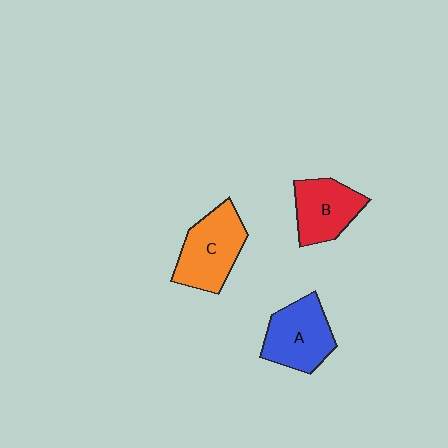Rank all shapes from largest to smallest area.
From largest to smallest: C (orange), A (blue), B (red).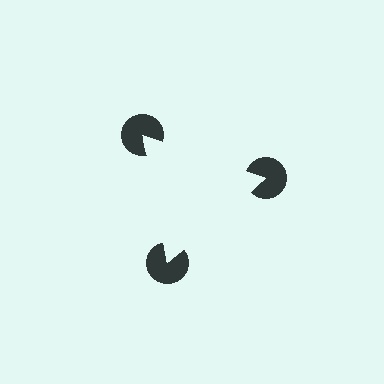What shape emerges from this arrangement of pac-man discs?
An illusory triangle — its edges are inferred from the aligned wedge cuts in the pac-man discs, not physically drawn.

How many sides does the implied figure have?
3 sides.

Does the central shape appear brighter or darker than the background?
It typically appears slightly brighter than the background, even though no actual brightness change is drawn.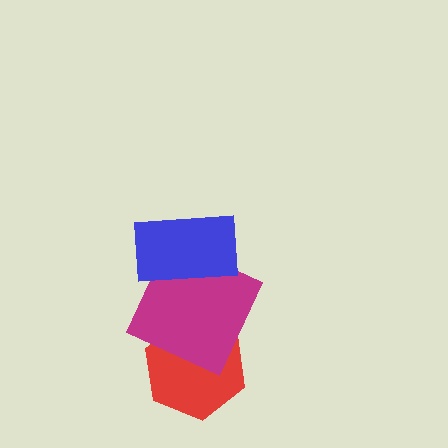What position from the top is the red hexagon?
The red hexagon is 3rd from the top.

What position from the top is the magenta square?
The magenta square is 2nd from the top.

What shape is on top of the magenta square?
The blue rectangle is on top of the magenta square.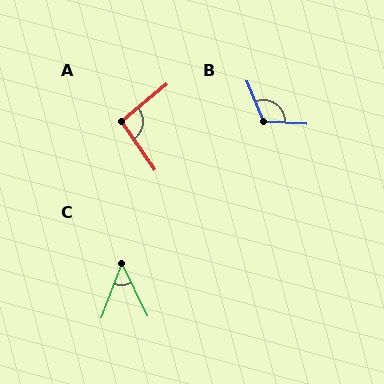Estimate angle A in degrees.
Approximately 95 degrees.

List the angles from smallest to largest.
C (46°), A (95°), B (115°).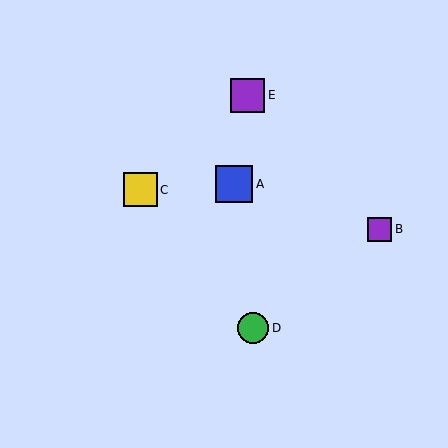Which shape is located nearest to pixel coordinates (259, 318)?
The green circle (labeled D) at (253, 328) is nearest to that location.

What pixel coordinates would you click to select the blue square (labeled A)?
Click at (234, 184) to select the blue square A.